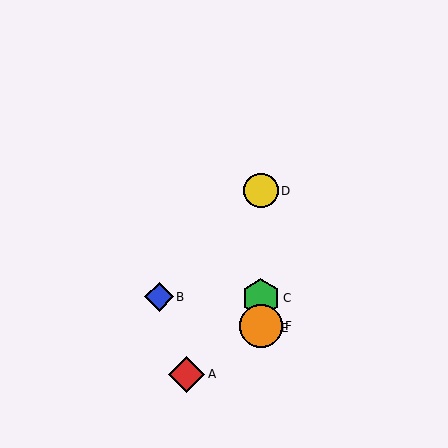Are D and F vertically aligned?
Yes, both are at x≈261.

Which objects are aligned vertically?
Objects C, D, E, F are aligned vertically.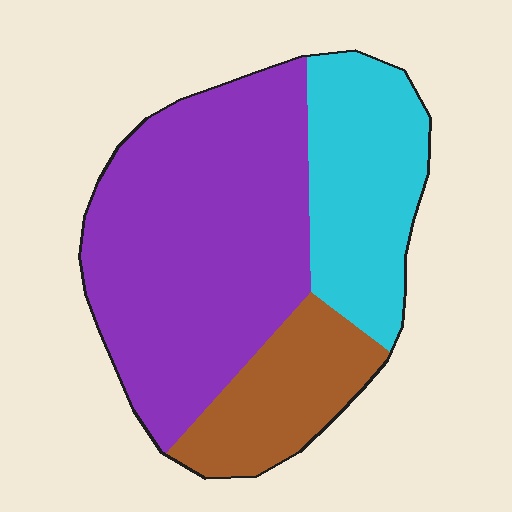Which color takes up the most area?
Purple, at roughly 55%.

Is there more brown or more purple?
Purple.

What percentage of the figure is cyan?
Cyan covers 26% of the figure.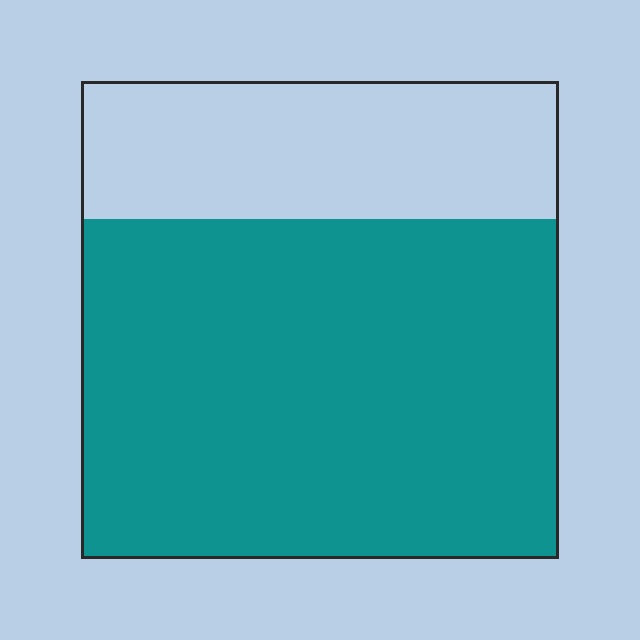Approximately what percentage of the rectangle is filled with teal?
Approximately 70%.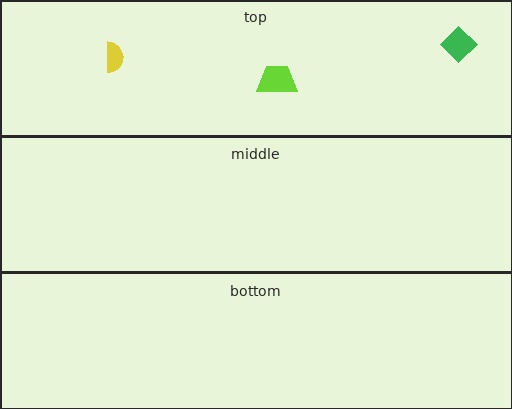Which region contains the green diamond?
The top region.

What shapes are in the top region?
The green diamond, the lime trapezoid, the yellow semicircle.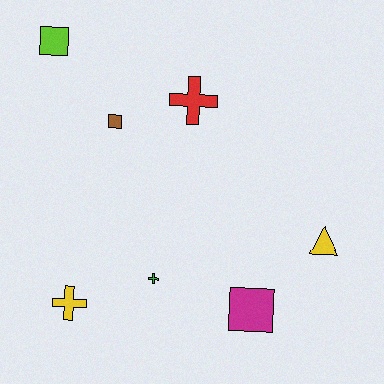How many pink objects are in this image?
There are no pink objects.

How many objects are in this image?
There are 7 objects.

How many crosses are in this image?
There are 3 crosses.